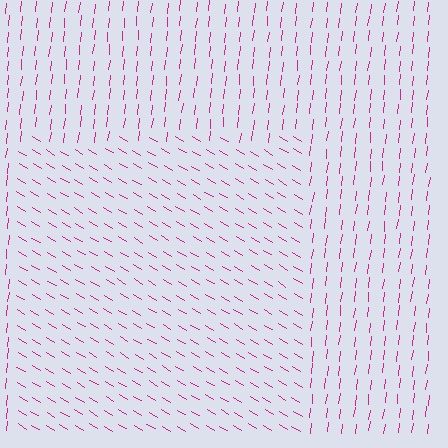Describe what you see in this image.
The image is filled with small magenta line segments. A rectangle region in the image has lines oriented differently from the surrounding lines, creating a visible texture boundary.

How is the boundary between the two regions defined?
The boundary is defined purely by a change in line orientation (approximately 65 degrees difference). All lines are the same color and thickness.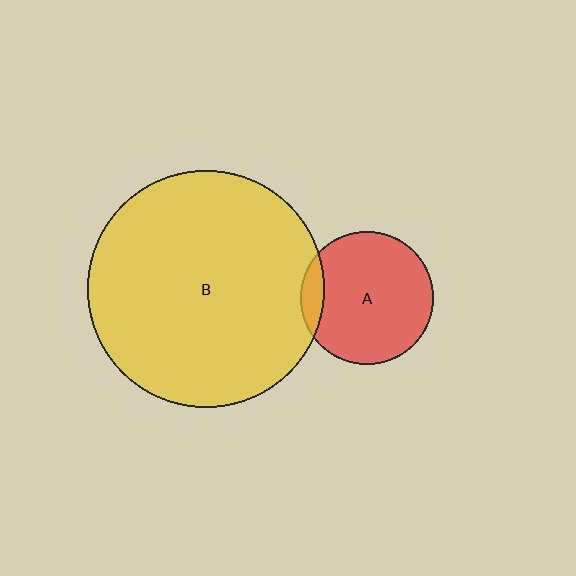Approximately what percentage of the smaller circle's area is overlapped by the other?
Approximately 10%.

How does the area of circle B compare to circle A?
Approximately 3.2 times.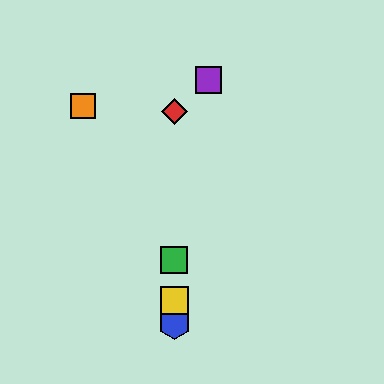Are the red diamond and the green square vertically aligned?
Yes, both are at x≈174.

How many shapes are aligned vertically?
4 shapes (the red diamond, the blue hexagon, the green square, the yellow square) are aligned vertically.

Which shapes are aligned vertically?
The red diamond, the blue hexagon, the green square, the yellow square are aligned vertically.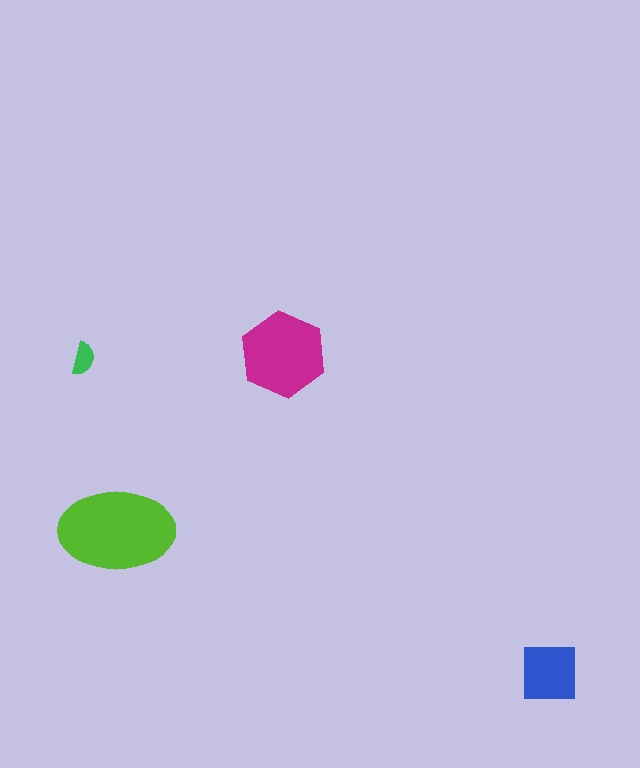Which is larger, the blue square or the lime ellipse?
The lime ellipse.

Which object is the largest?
The lime ellipse.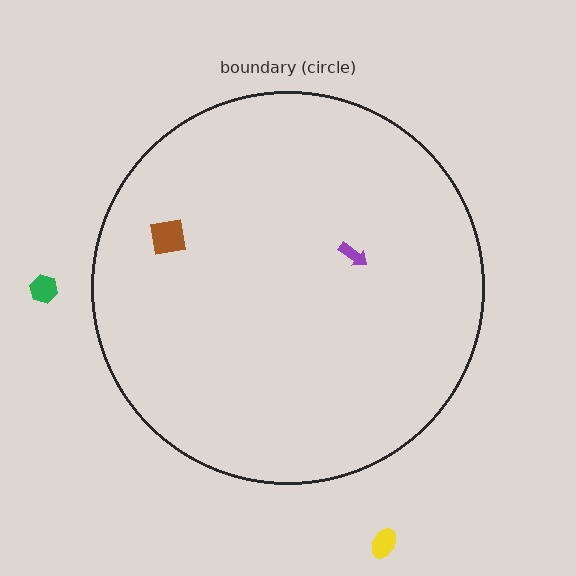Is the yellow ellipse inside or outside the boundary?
Outside.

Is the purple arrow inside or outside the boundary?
Inside.